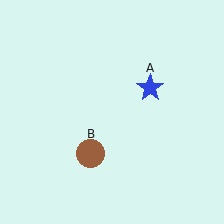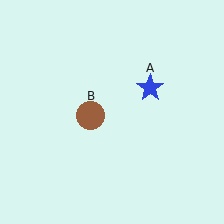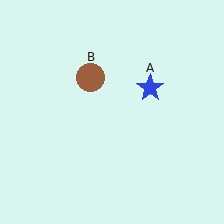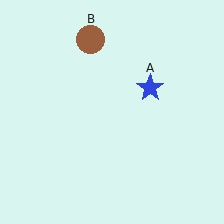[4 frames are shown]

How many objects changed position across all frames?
1 object changed position: brown circle (object B).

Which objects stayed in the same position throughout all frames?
Blue star (object A) remained stationary.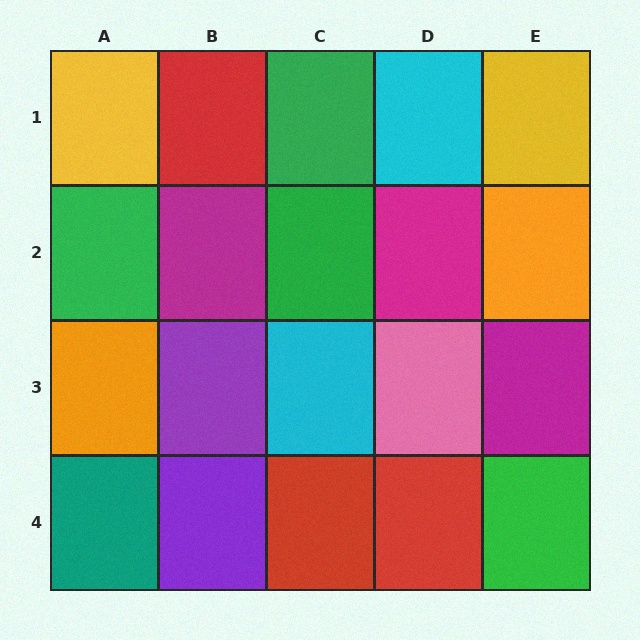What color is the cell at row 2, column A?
Green.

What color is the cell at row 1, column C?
Green.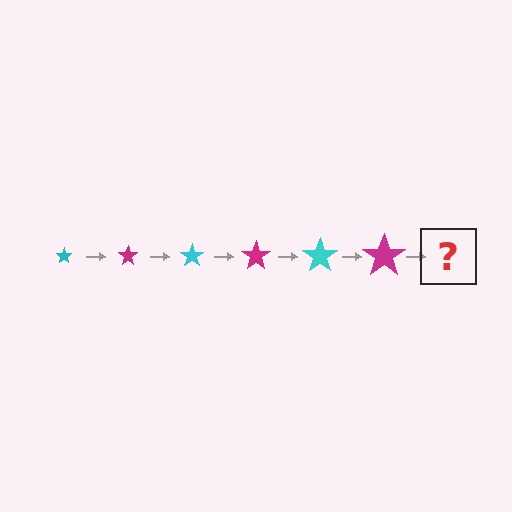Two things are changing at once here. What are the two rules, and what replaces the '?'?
The two rules are that the star grows larger each step and the color cycles through cyan and magenta. The '?' should be a cyan star, larger than the previous one.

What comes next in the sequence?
The next element should be a cyan star, larger than the previous one.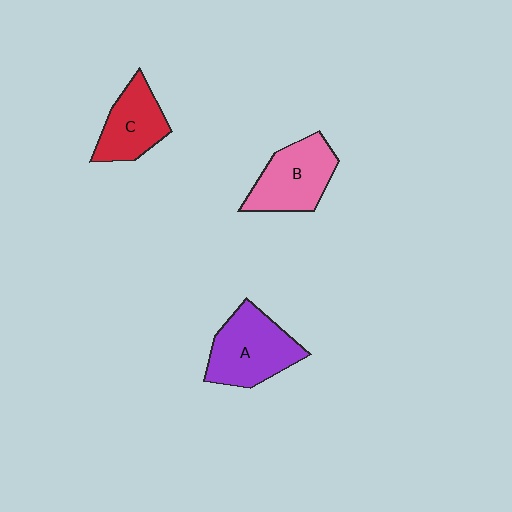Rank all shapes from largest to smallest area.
From largest to smallest: A (purple), B (pink), C (red).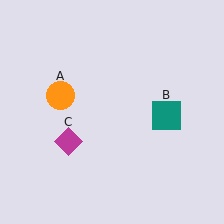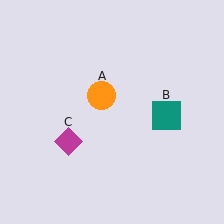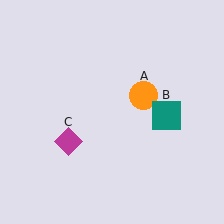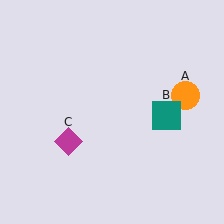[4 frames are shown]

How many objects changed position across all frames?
1 object changed position: orange circle (object A).